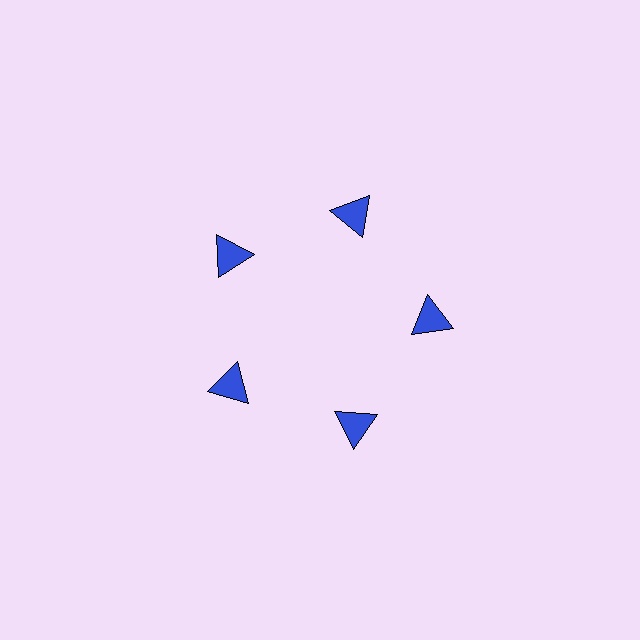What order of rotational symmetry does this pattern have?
This pattern has 5-fold rotational symmetry.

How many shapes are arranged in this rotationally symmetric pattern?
There are 5 shapes, arranged in 5 groups of 1.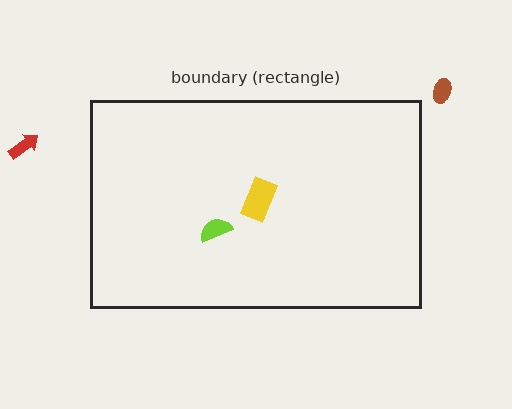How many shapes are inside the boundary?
2 inside, 2 outside.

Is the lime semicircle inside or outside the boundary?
Inside.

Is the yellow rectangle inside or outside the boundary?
Inside.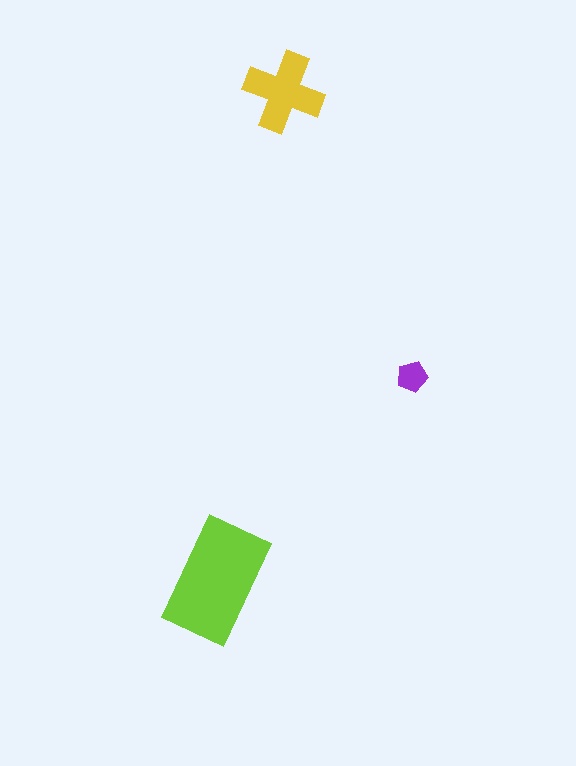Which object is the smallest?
The purple pentagon.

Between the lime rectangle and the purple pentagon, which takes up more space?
The lime rectangle.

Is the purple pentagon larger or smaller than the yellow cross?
Smaller.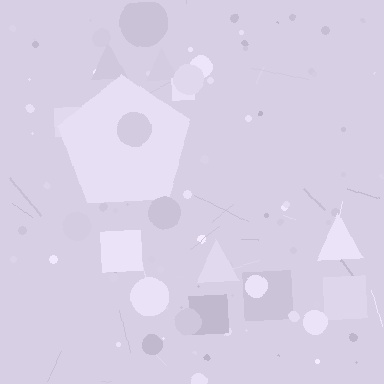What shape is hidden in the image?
A pentagon is hidden in the image.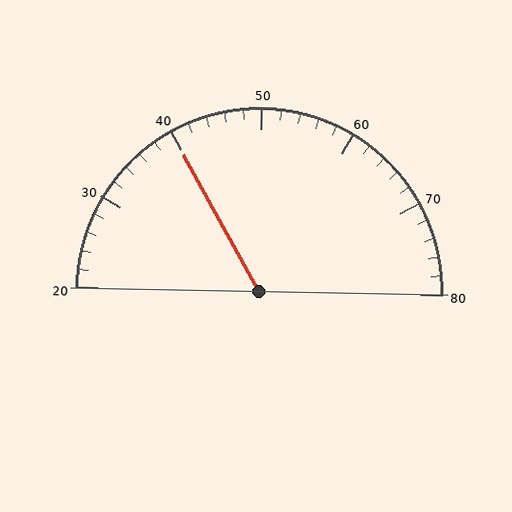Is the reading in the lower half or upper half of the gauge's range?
The reading is in the lower half of the range (20 to 80).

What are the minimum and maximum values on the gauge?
The gauge ranges from 20 to 80.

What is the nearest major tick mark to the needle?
The nearest major tick mark is 40.